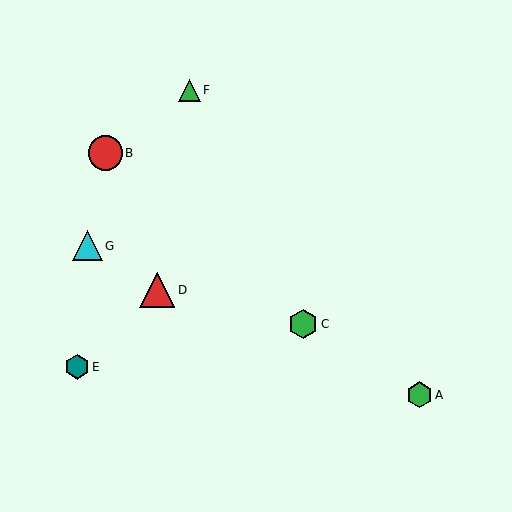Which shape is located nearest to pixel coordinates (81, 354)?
The teal hexagon (labeled E) at (77, 367) is nearest to that location.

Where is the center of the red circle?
The center of the red circle is at (105, 153).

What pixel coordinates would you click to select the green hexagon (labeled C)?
Click at (303, 324) to select the green hexagon C.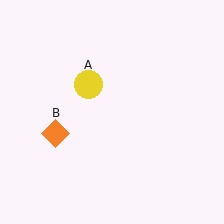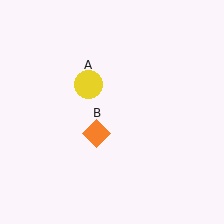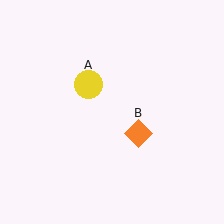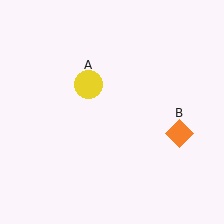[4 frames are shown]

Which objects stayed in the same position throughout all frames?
Yellow circle (object A) remained stationary.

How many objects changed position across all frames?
1 object changed position: orange diamond (object B).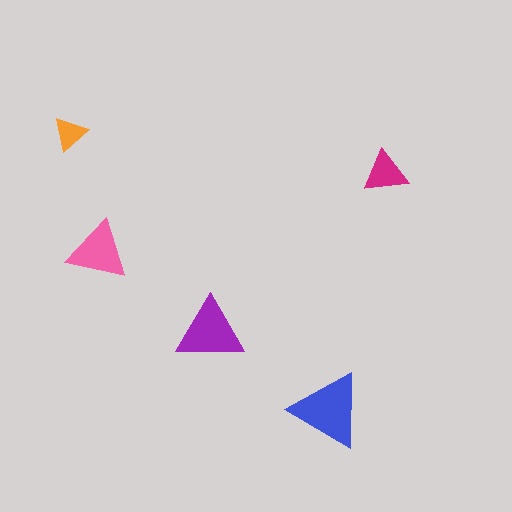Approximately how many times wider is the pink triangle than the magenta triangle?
About 1.5 times wider.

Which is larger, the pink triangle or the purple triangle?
The purple one.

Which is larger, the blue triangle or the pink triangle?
The blue one.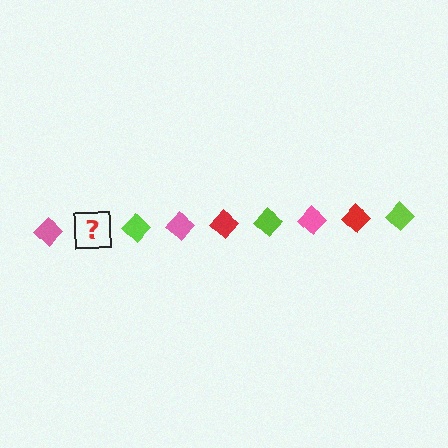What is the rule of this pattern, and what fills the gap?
The rule is that the pattern cycles through pink, red, lime diamonds. The gap should be filled with a red diamond.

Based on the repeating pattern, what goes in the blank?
The blank should be a red diamond.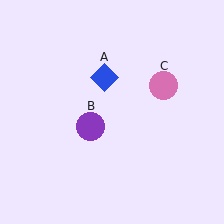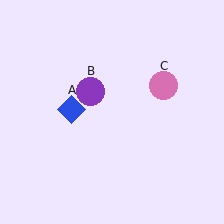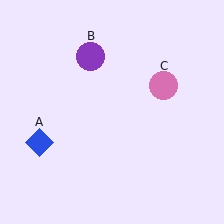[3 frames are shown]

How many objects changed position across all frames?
2 objects changed position: blue diamond (object A), purple circle (object B).